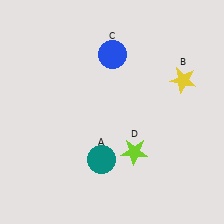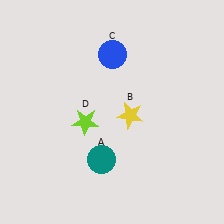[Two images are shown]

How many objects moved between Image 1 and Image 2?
2 objects moved between the two images.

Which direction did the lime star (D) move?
The lime star (D) moved left.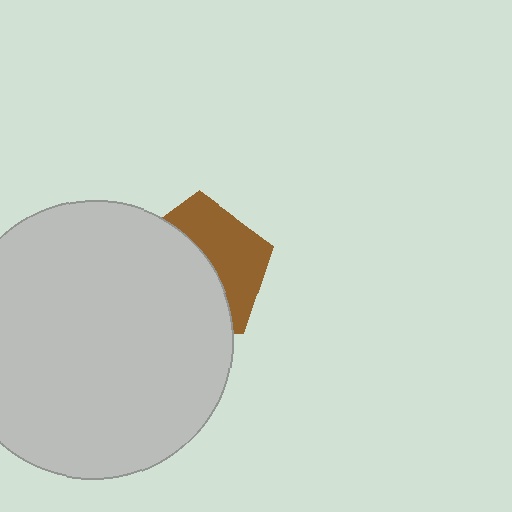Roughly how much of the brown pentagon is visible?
A small part of it is visible (roughly 43%).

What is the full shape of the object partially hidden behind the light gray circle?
The partially hidden object is a brown pentagon.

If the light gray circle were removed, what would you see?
You would see the complete brown pentagon.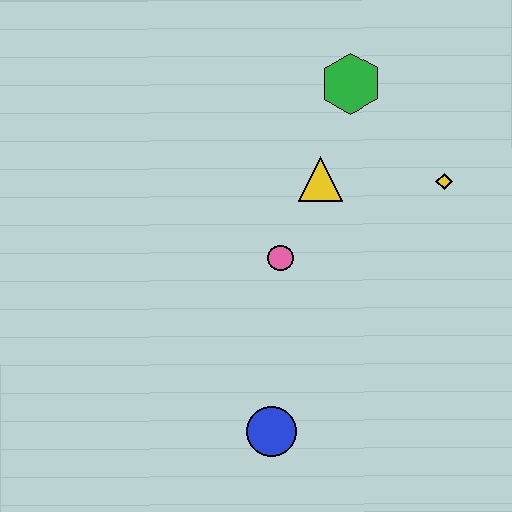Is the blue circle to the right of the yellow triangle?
No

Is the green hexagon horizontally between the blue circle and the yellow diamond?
Yes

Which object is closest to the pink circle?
The yellow triangle is closest to the pink circle.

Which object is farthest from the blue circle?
The green hexagon is farthest from the blue circle.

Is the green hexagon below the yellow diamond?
No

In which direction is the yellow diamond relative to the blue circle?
The yellow diamond is above the blue circle.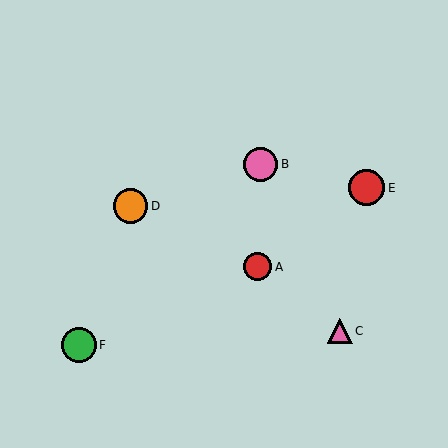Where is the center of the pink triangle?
The center of the pink triangle is at (340, 331).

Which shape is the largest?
The red circle (labeled E) is the largest.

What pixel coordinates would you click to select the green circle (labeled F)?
Click at (79, 345) to select the green circle F.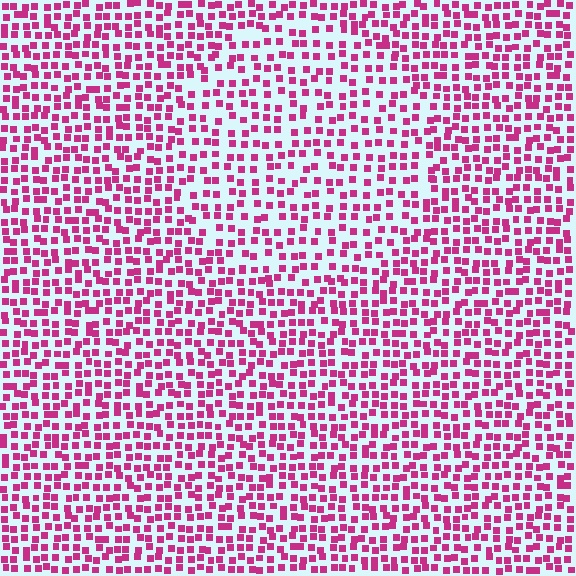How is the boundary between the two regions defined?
The boundary is defined by a change in element density (approximately 1.5x ratio). All elements are the same color, size, and shape.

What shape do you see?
I see a circle.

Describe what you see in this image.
The image contains small magenta elements arranged at two different densities. A circle-shaped region is visible where the elements are less densely packed than the surrounding area.